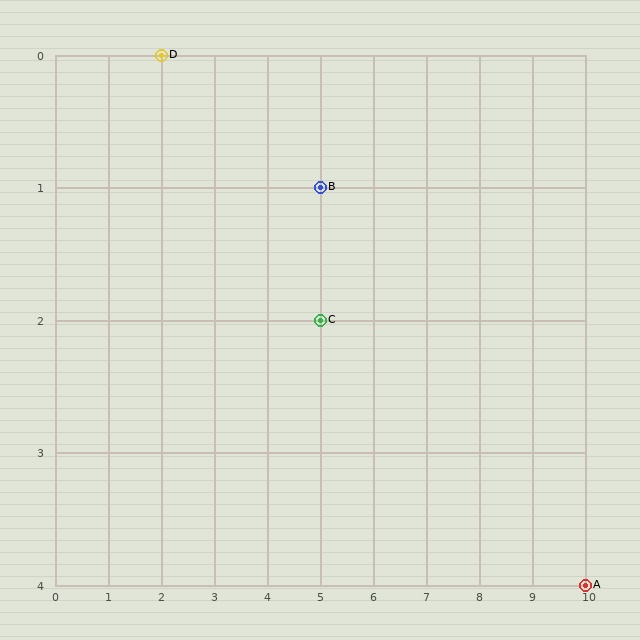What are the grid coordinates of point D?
Point D is at grid coordinates (2, 0).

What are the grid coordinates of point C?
Point C is at grid coordinates (5, 2).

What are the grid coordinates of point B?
Point B is at grid coordinates (5, 1).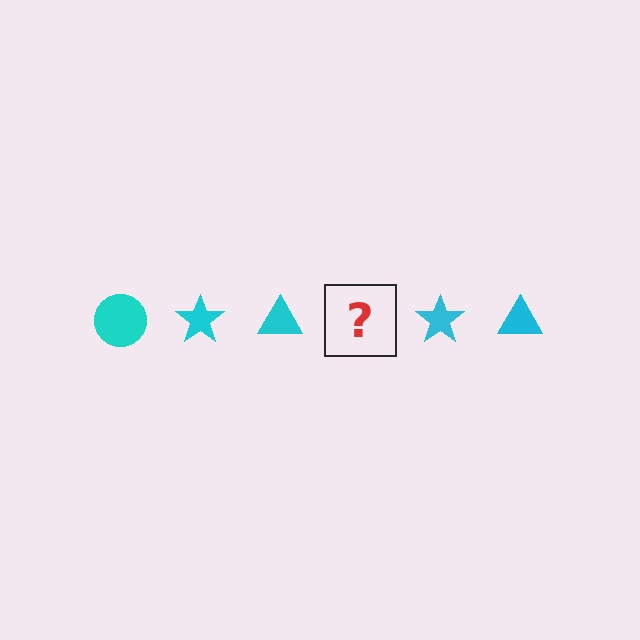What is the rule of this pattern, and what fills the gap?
The rule is that the pattern cycles through circle, star, triangle shapes in cyan. The gap should be filled with a cyan circle.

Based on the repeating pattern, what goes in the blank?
The blank should be a cyan circle.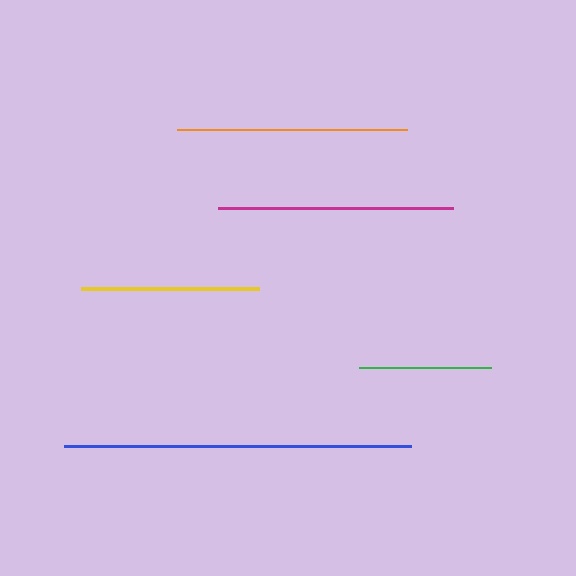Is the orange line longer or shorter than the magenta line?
The magenta line is longer than the orange line.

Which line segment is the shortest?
The green line is the shortest at approximately 132 pixels.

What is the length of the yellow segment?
The yellow segment is approximately 178 pixels long.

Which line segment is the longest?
The blue line is the longest at approximately 347 pixels.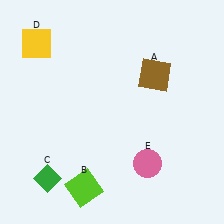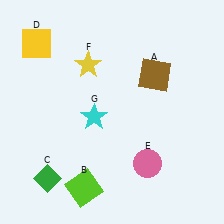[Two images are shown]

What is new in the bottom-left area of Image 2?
A cyan star (G) was added in the bottom-left area of Image 2.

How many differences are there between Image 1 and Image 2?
There are 2 differences between the two images.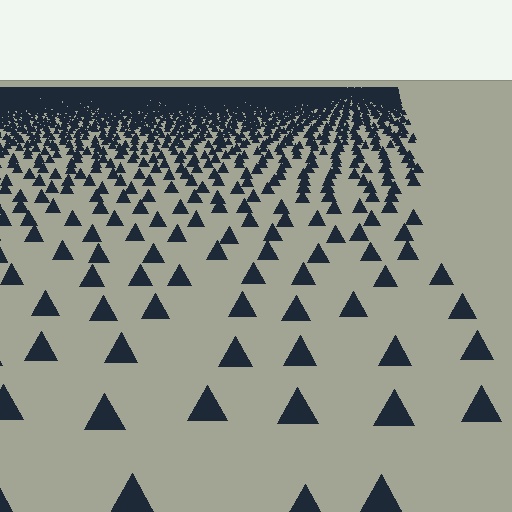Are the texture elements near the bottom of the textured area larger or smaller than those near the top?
Larger. Near the bottom, elements are closer to the viewer and appear at a bigger on-screen size.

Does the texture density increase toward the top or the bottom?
Density increases toward the top.